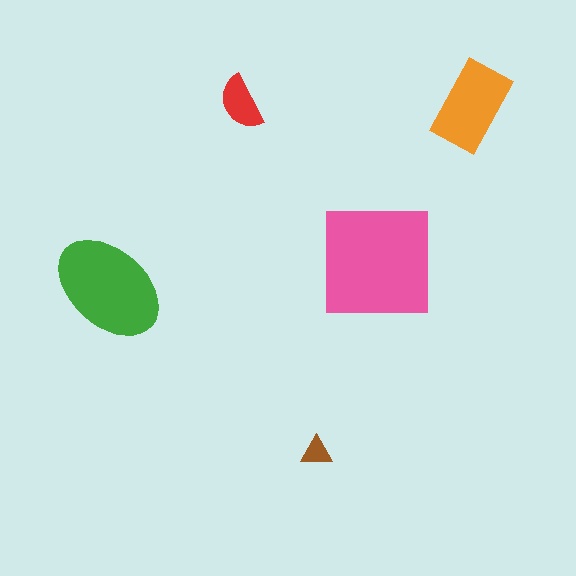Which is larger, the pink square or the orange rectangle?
The pink square.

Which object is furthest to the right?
The orange rectangle is rightmost.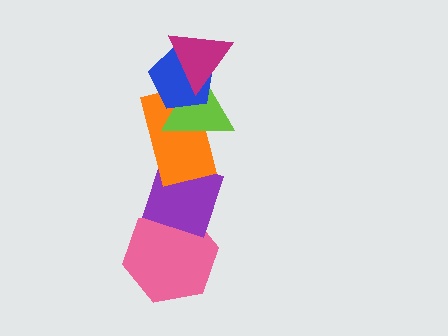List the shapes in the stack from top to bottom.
From top to bottom: the magenta triangle, the blue pentagon, the lime triangle, the orange rectangle, the purple diamond, the pink hexagon.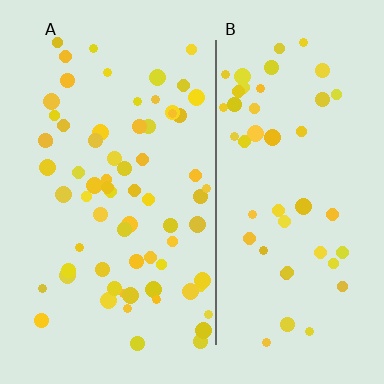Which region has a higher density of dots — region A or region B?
A (the left).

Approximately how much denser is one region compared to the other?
Approximately 1.4× — region A over region B.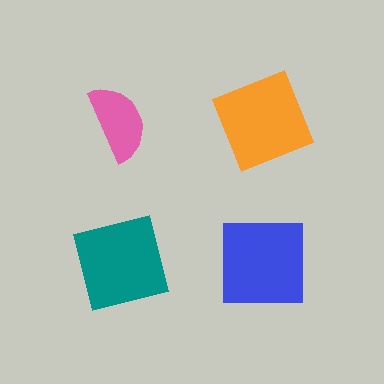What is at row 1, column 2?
An orange square.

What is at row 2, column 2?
A blue square.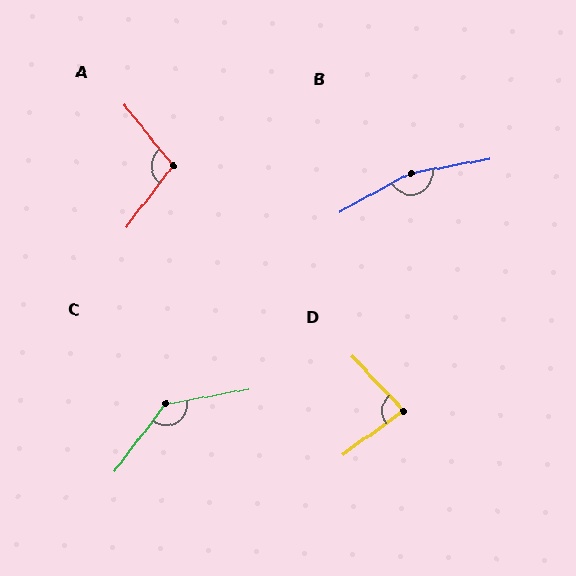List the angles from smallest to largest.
D (83°), A (104°), C (138°), B (162°).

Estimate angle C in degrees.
Approximately 138 degrees.